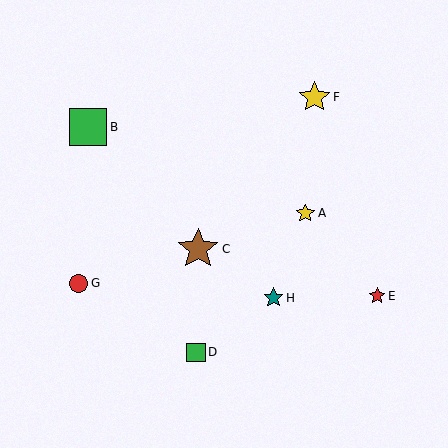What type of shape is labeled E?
Shape E is a red star.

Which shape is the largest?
The brown star (labeled C) is the largest.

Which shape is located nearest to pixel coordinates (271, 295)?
The teal star (labeled H) at (273, 298) is nearest to that location.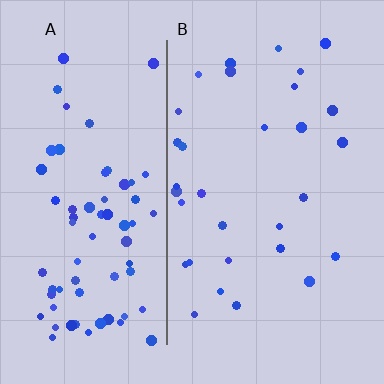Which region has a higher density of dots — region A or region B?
A (the left).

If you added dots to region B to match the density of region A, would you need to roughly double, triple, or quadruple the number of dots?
Approximately double.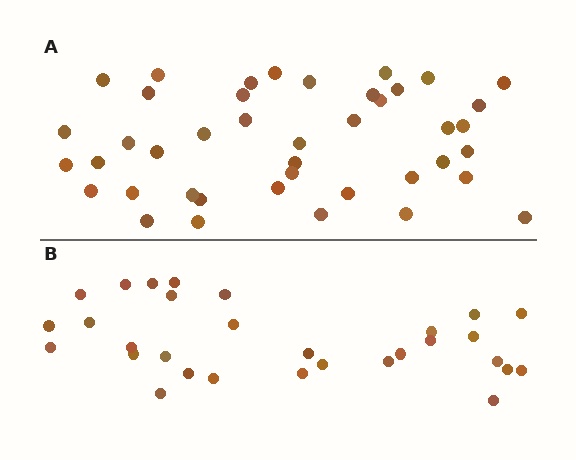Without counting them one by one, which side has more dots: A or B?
Region A (the top region) has more dots.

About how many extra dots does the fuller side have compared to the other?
Region A has roughly 12 or so more dots than region B.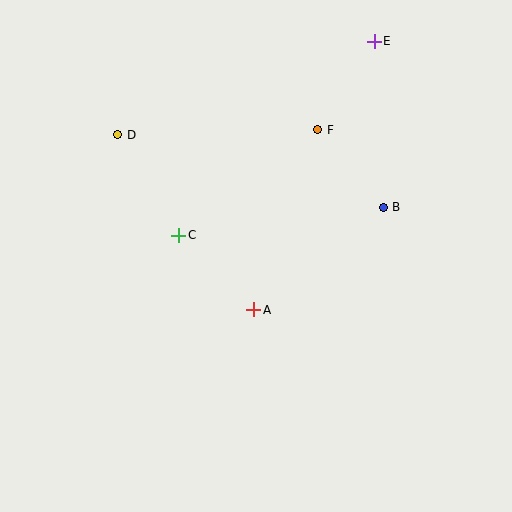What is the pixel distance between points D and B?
The distance between D and B is 275 pixels.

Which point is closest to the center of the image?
Point A at (254, 310) is closest to the center.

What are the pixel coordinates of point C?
Point C is at (179, 235).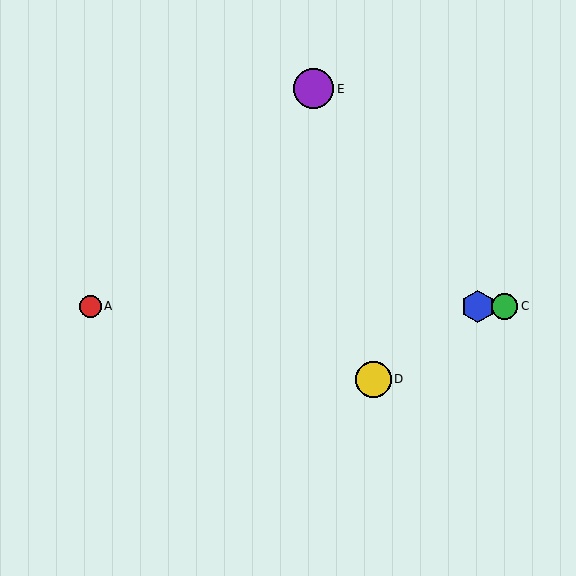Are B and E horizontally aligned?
No, B is at y≈306 and E is at y≈89.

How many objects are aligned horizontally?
3 objects (A, B, C) are aligned horizontally.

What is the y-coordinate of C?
Object C is at y≈306.